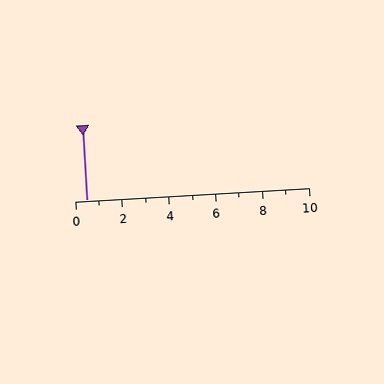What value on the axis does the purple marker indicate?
The marker indicates approximately 0.5.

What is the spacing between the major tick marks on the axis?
The major ticks are spaced 2 apart.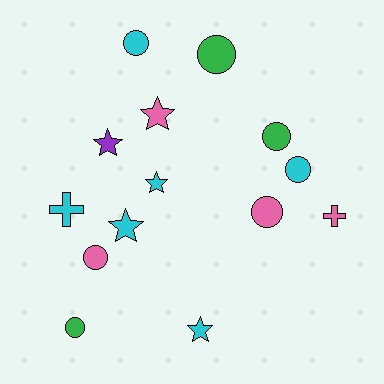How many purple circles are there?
There are no purple circles.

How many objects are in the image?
There are 14 objects.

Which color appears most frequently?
Cyan, with 6 objects.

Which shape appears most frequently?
Circle, with 7 objects.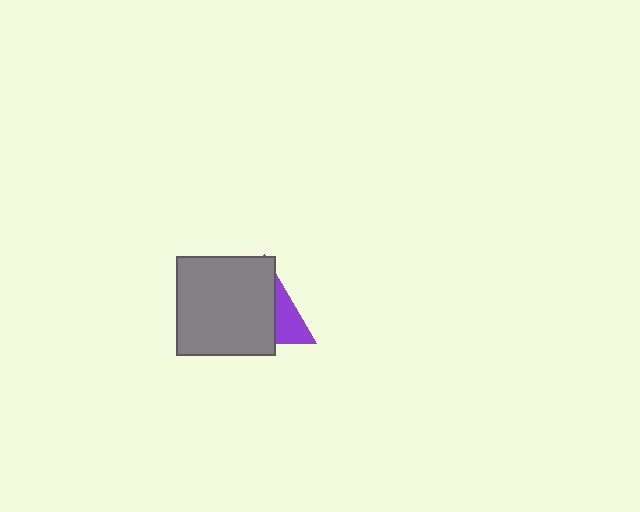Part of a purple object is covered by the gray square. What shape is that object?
It is a triangle.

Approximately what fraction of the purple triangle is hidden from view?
Roughly 69% of the purple triangle is hidden behind the gray square.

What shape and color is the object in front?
The object in front is a gray square.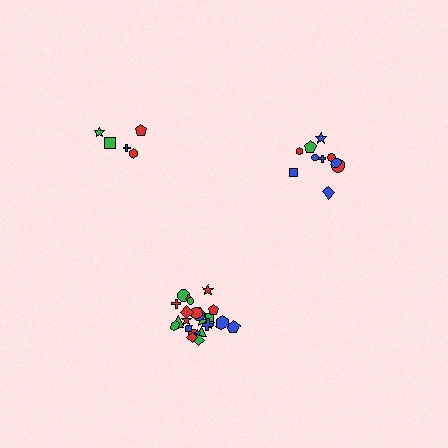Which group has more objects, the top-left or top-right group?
The top-right group.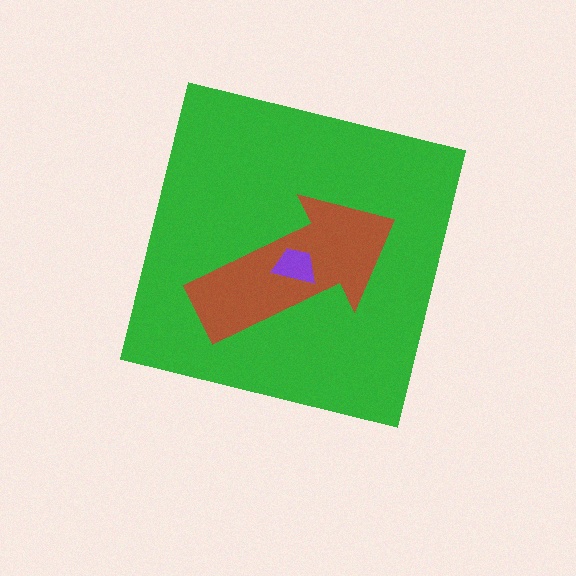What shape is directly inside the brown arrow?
The purple trapezoid.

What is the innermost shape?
The purple trapezoid.